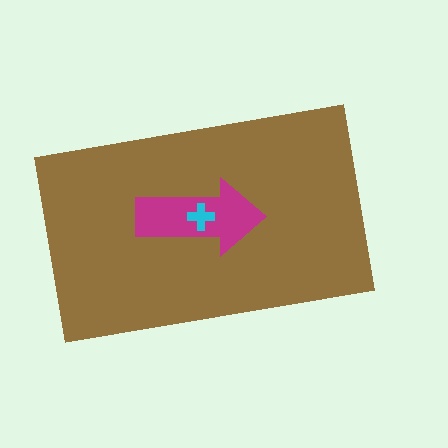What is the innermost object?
The cyan cross.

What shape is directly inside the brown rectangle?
The magenta arrow.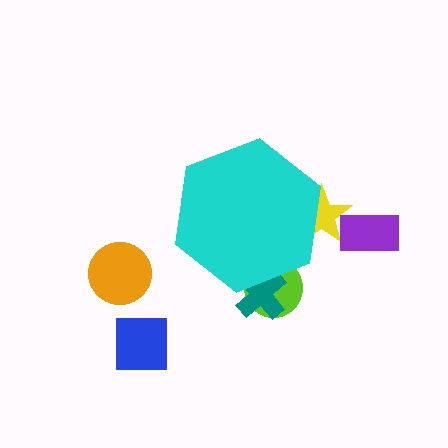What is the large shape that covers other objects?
A cyan hexagon.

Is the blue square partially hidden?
No, the blue square is fully visible.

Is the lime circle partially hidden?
Yes, the lime circle is partially hidden behind the cyan hexagon.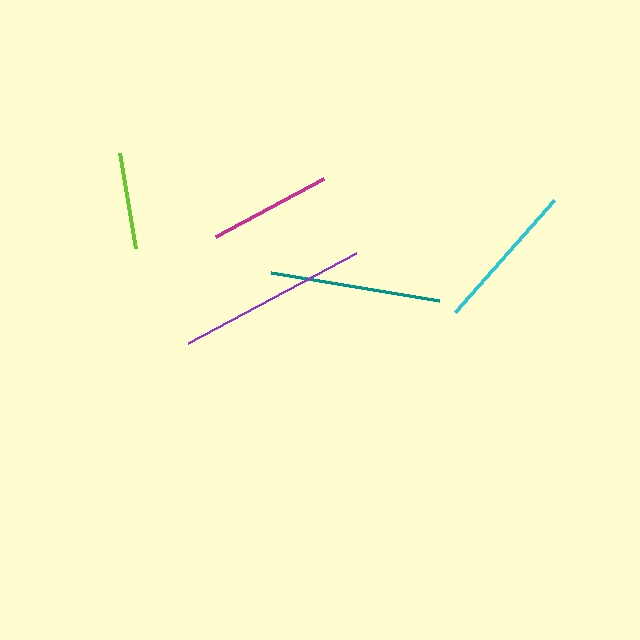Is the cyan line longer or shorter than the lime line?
The cyan line is longer than the lime line.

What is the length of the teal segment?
The teal segment is approximately 170 pixels long.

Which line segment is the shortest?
The lime line is the shortest at approximately 96 pixels.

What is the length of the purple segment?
The purple segment is approximately 190 pixels long.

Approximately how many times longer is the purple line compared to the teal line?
The purple line is approximately 1.1 times the length of the teal line.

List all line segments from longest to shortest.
From longest to shortest: purple, teal, cyan, magenta, lime.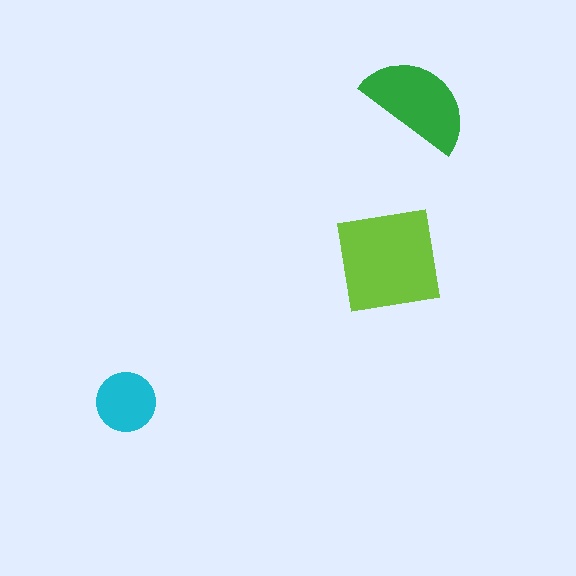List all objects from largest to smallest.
The lime square, the green semicircle, the cyan circle.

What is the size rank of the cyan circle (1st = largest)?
3rd.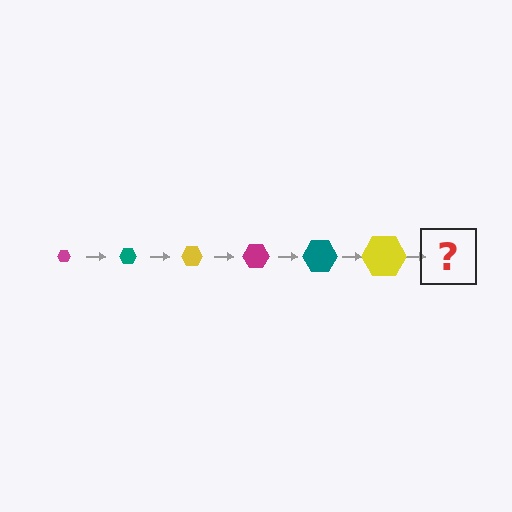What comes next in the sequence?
The next element should be a magenta hexagon, larger than the previous one.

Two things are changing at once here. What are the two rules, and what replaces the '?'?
The two rules are that the hexagon grows larger each step and the color cycles through magenta, teal, and yellow. The '?' should be a magenta hexagon, larger than the previous one.